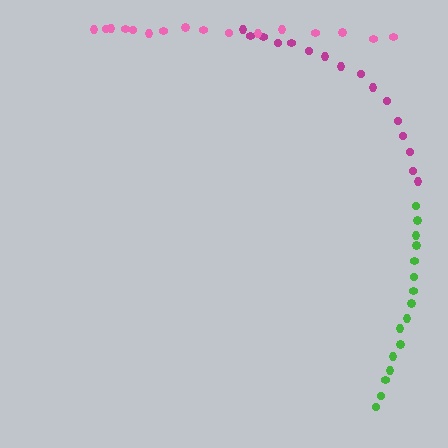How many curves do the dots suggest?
There are 3 distinct paths.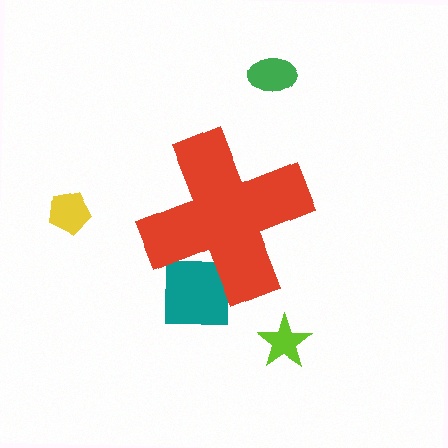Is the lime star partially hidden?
No, the lime star is fully visible.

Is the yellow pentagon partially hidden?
No, the yellow pentagon is fully visible.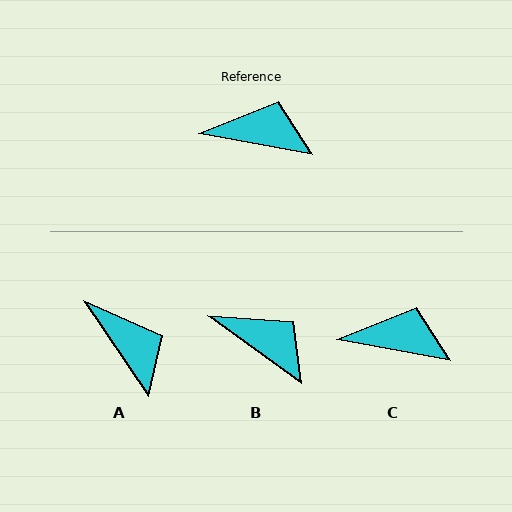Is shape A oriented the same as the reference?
No, it is off by about 46 degrees.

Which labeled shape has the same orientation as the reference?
C.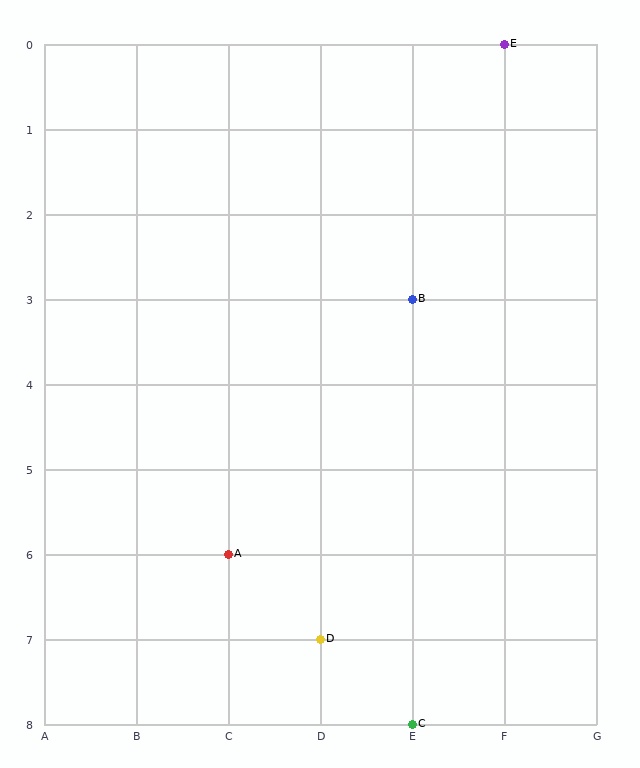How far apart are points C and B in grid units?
Points C and B are 5 rows apart.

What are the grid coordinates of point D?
Point D is at grid coordinates (D, 7).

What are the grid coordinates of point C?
Point C is at grid coordinates (E, 8).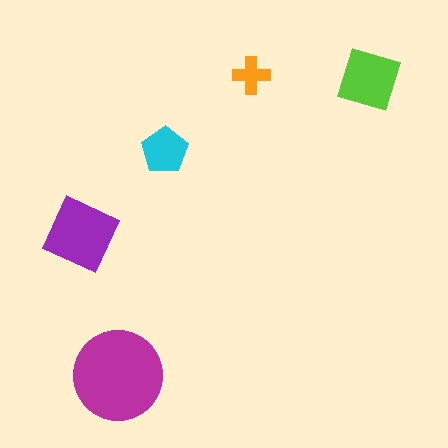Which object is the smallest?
The orange cross.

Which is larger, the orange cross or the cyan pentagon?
The cyan pentagon.